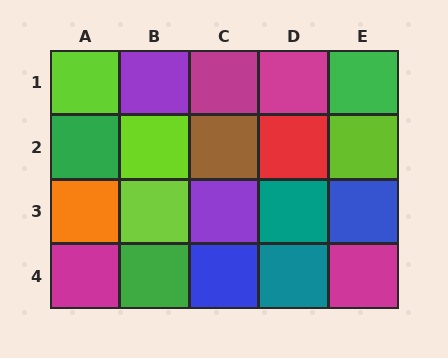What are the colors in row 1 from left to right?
Lime, purple, magenta, magenta, green.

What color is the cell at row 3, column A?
Orange.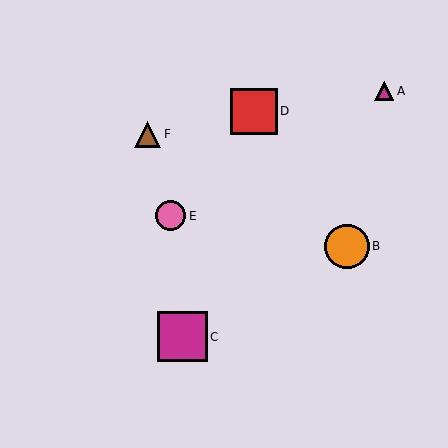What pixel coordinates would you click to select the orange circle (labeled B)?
Click at (347, 246) to select the orange circle B.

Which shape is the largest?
The magenta square (labeled C) is the largest.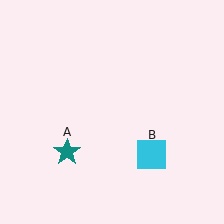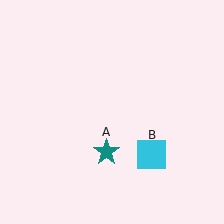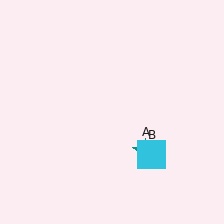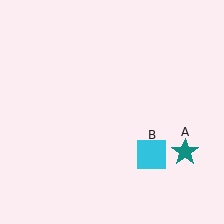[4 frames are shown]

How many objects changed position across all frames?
1 object changed position: teal star (object A).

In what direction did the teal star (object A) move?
The teal star (object A) moved right.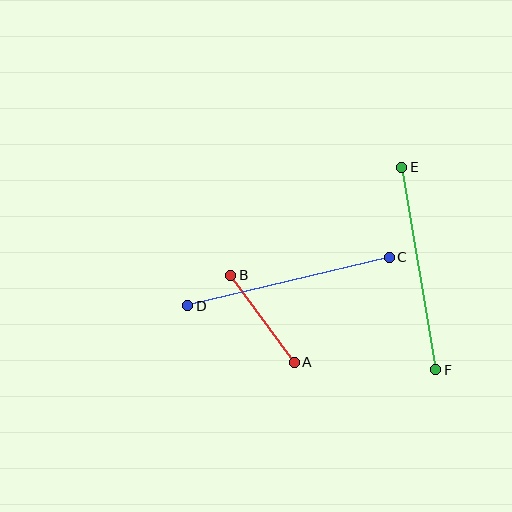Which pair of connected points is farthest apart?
Points C and D are farthest apart.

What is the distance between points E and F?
The distance is approximately 205 pixels.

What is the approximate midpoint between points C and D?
The midpoint is at approximately (288, 281) pixels.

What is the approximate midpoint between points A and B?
The midpoint is at approximately (263, 319) pixels.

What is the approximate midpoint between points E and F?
The midpoint is at approximately (419, 269) pixels.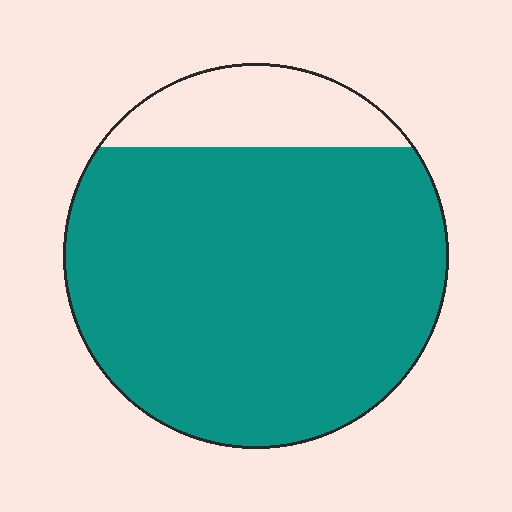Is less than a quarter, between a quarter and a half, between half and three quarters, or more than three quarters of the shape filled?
More than three quarters.